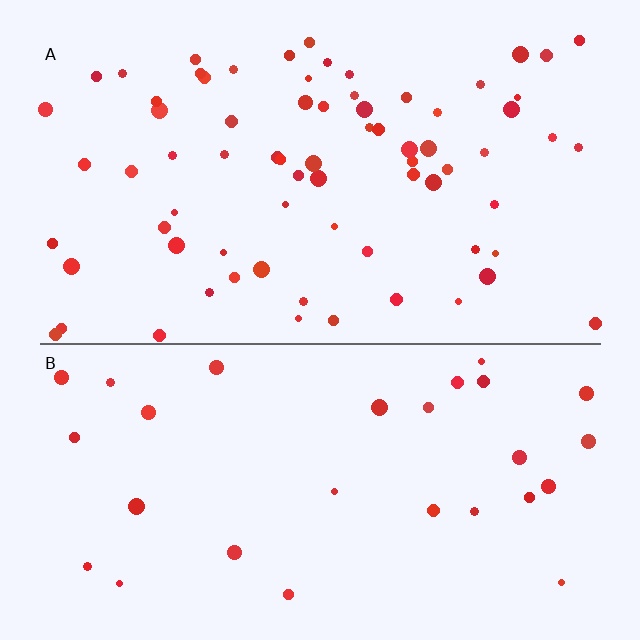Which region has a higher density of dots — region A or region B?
A (the top).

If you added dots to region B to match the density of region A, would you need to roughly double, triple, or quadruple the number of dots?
Approximately triple.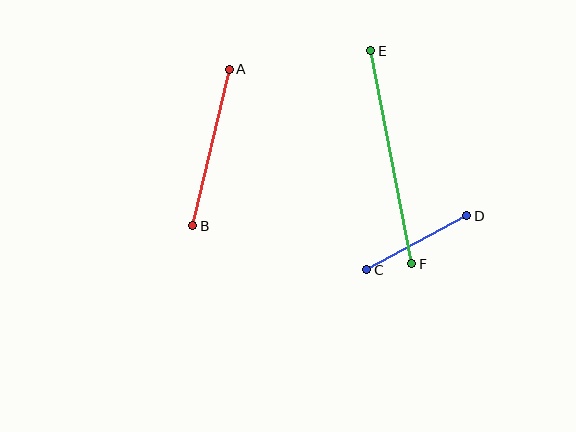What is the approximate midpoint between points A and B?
The midpoint is at approximately (211, 147) pixels.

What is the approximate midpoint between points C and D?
The midpoint is at approximately (417, 243) pixels.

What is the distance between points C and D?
The distance is approximately 114 pixels.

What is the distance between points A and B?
The distance is approximately 160 pixels.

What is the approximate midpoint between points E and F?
The midpoint is at approximately (391, 157) pixels.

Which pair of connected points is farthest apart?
Points E and F are farthest apart.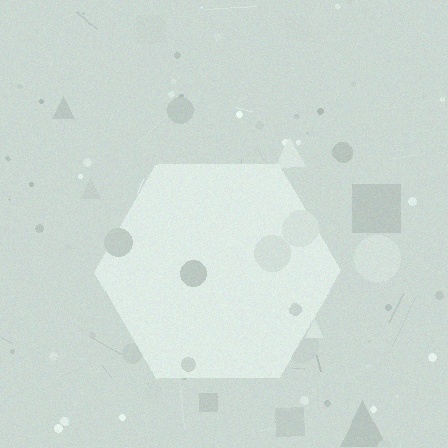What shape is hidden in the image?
A hexagon is hidden in the image.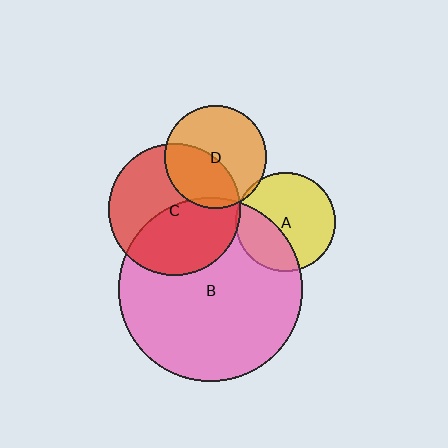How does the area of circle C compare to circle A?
Approximately 1.8 times.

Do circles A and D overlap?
Yes.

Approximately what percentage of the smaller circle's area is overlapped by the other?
Approximately 5%.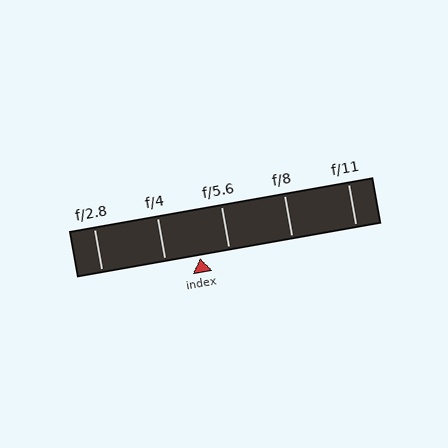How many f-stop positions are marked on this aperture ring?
There are 5 f-stop positions marked.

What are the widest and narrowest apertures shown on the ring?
The widest aperture shown is f/2.8 and the narrowest is f/11.